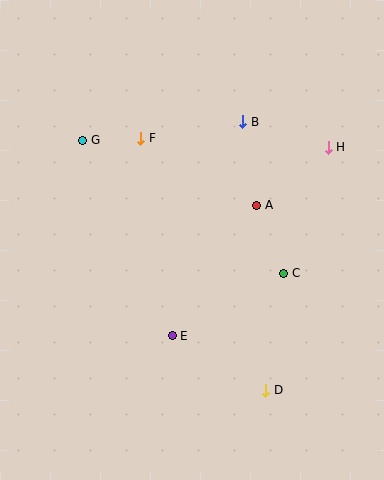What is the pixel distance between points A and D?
The distance between A and D is 185 pixels.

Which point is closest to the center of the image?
Point A at (257, 205) is closest to the center.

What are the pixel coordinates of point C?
Point C is at (284, 273).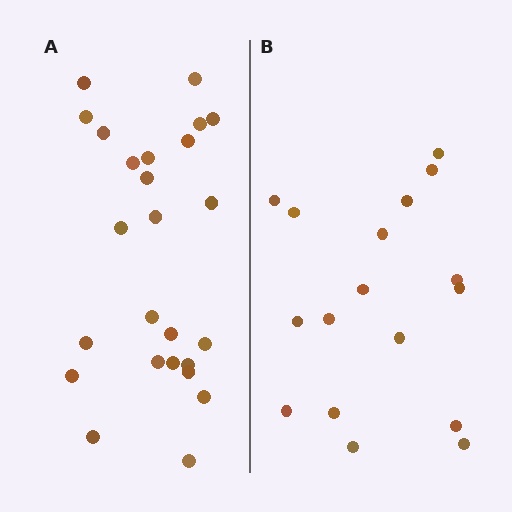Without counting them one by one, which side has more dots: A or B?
Region A (the left region) has more dots.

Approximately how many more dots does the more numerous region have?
Region A has roughly 8 or so more dots than region B.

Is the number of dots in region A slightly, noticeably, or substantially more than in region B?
Region A has substantially more. The ratio is roughly 1.5 to 1.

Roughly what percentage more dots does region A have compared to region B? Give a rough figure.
About 45% more.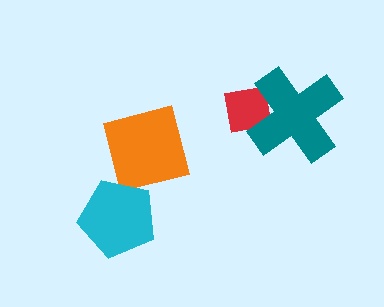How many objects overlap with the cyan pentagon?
1 object overlaps with the cyan pentagon.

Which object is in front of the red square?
The teal cross is in front of the red square.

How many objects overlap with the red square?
1 object overlaps with the red square.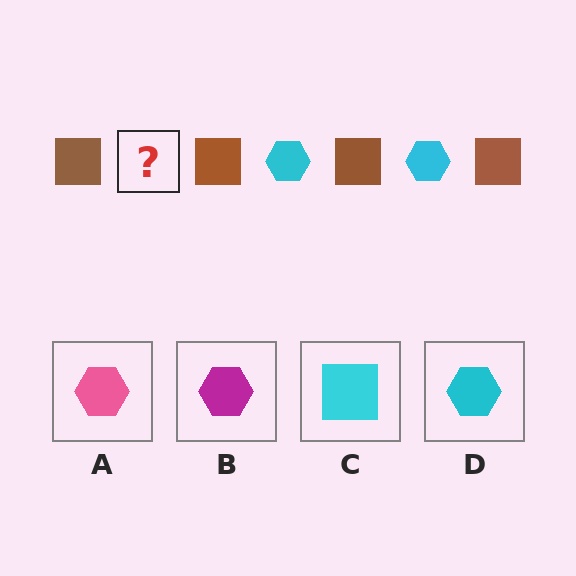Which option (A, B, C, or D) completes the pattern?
D.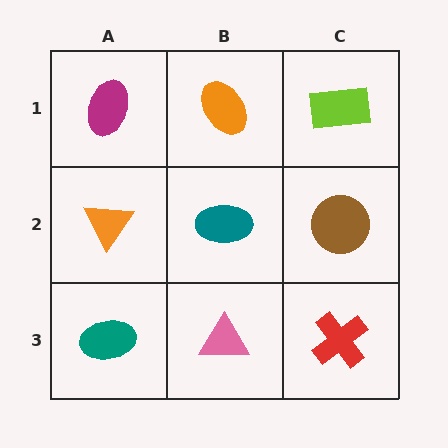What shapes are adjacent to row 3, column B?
A teal ellipse (row 2, column B), a teal ellipse (row 3, column A), a red cross (row 3, column C).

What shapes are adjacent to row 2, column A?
A magenta ellipse (row 1, column A), a teal ellipse (row 3, column A), a teal ellipse (row 2, column B).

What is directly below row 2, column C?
A red cross.